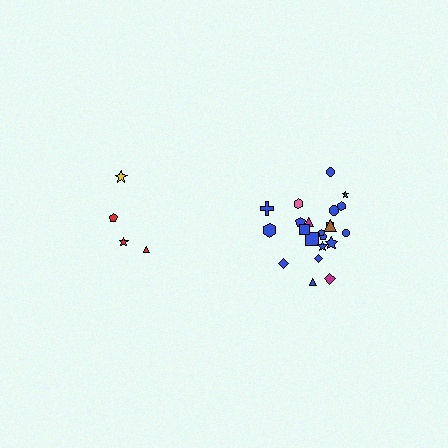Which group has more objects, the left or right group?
The right group.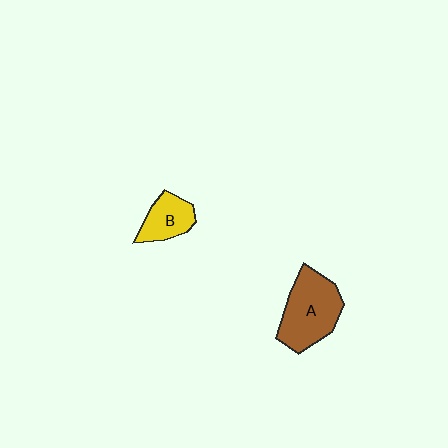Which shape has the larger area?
Shape A (brown).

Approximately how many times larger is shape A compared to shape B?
Approximately 1.9 times.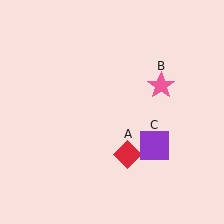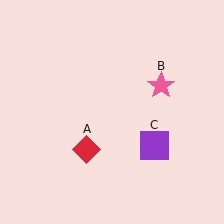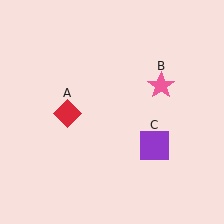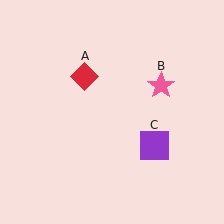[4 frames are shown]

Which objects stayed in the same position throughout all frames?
Pink star (object B) and purple square (object C) remained stationary.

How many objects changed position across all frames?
1 object changed position: red diamond (object A).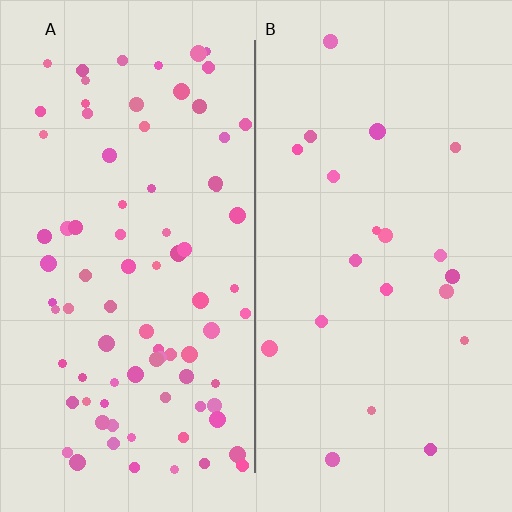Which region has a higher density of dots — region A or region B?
A (the left).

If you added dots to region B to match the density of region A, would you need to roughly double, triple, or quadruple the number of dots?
Approximately quadruple.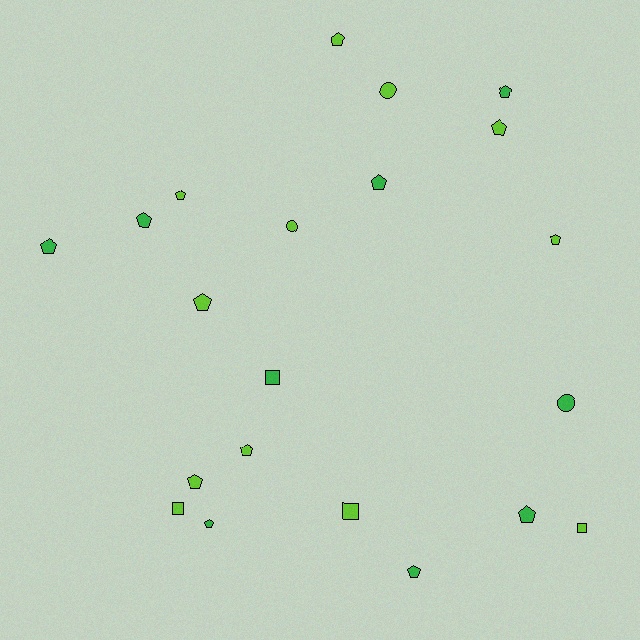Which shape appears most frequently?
Pentagon, with 14 objects.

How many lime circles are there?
There are 2 lime circles.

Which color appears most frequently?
Lime, with 12 objects.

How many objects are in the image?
There are 21 objects.